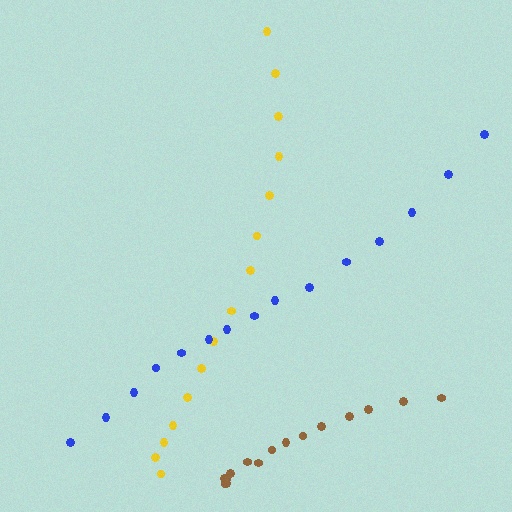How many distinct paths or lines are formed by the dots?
There are 3 distinct paths.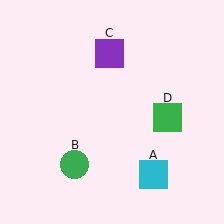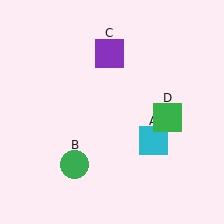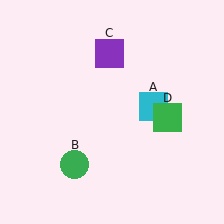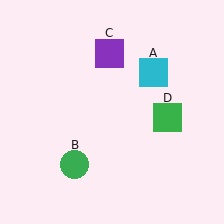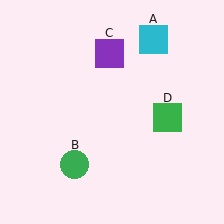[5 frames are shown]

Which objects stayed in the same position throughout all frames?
Green circle (object B) and purple square (object C) and green square (object D) remained stationary.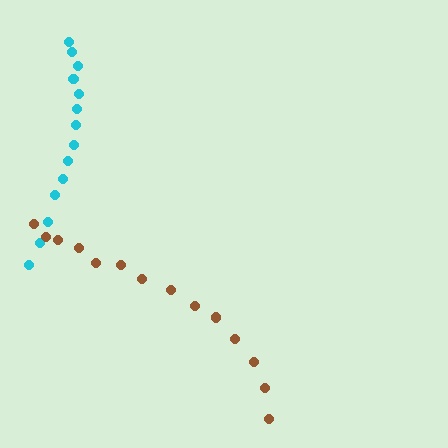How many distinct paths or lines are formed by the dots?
There are 2 distinct paths.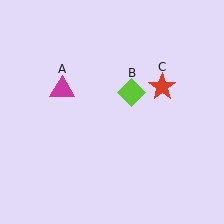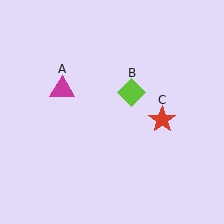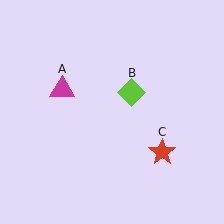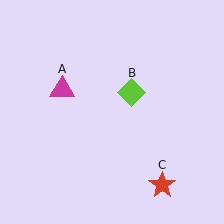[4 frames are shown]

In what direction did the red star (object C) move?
The red star (object C) moved down.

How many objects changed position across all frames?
1 object changed position: red star (object C).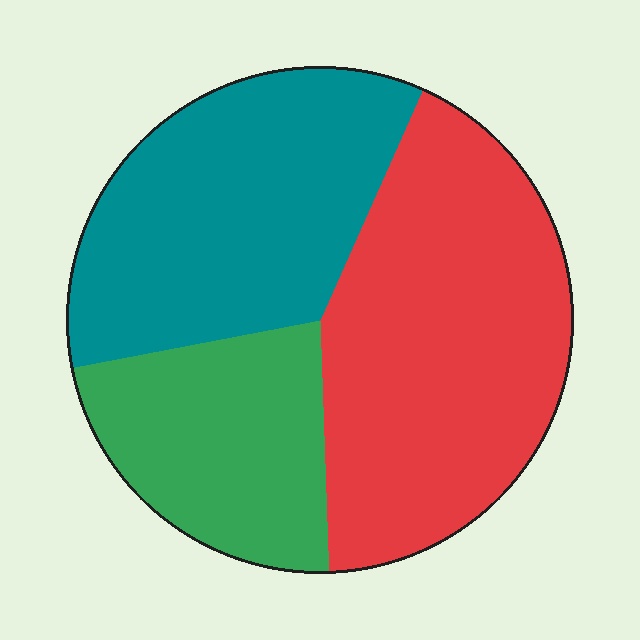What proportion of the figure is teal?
Teal takes up about one third (1/3) of the figure.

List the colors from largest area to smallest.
From largest to smallest: red, teal, green.